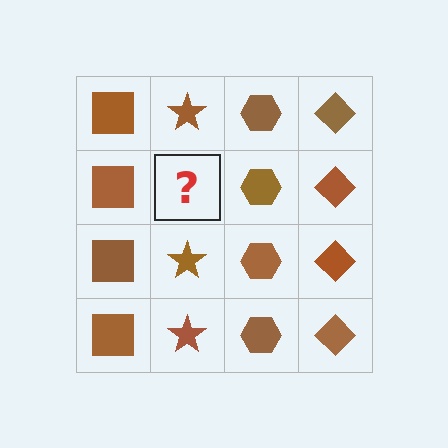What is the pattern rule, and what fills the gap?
The rule is that each column has a consistent shape. The gap should be filled with a brown star.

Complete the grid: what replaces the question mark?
The question mark should be replaced with a brown star.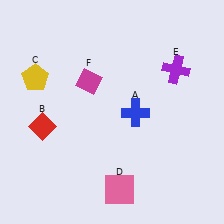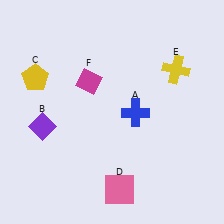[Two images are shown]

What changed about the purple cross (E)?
In Image 1, E is purple. In Image 2, it changed to yellow.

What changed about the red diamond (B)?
In Image 1, B is red. In Image 2, it changed to purple.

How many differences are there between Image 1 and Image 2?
There are 2 differences between the two images.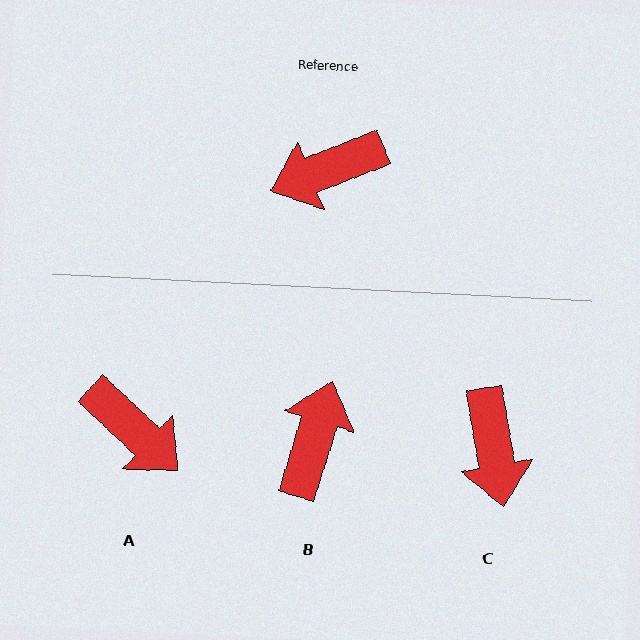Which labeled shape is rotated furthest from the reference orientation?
B, about 129 degrees away.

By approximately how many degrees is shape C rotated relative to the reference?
Approximately 78 degrees counter-clockwise.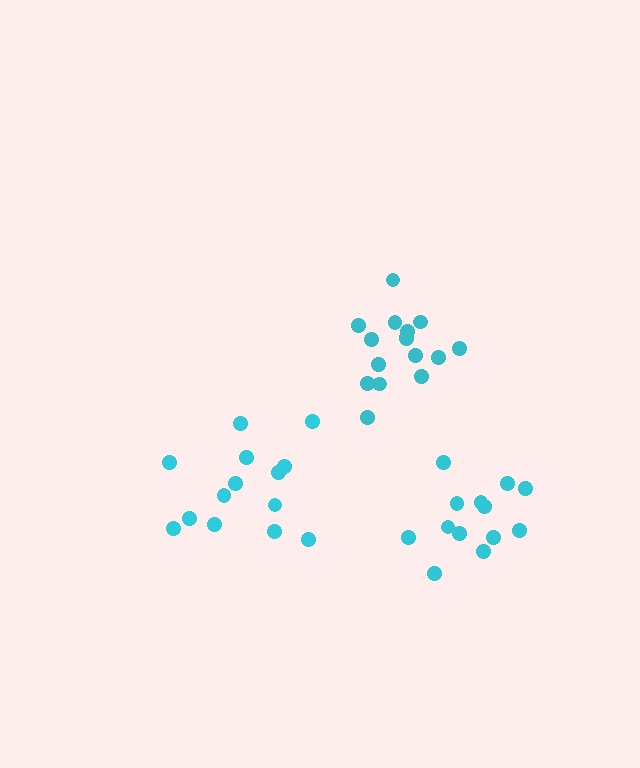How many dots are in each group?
Group 1: 13 dots, Group 2: 14 dots, Group 3: 16 dots (43 total).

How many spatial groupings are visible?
There are 3 spatial groupings.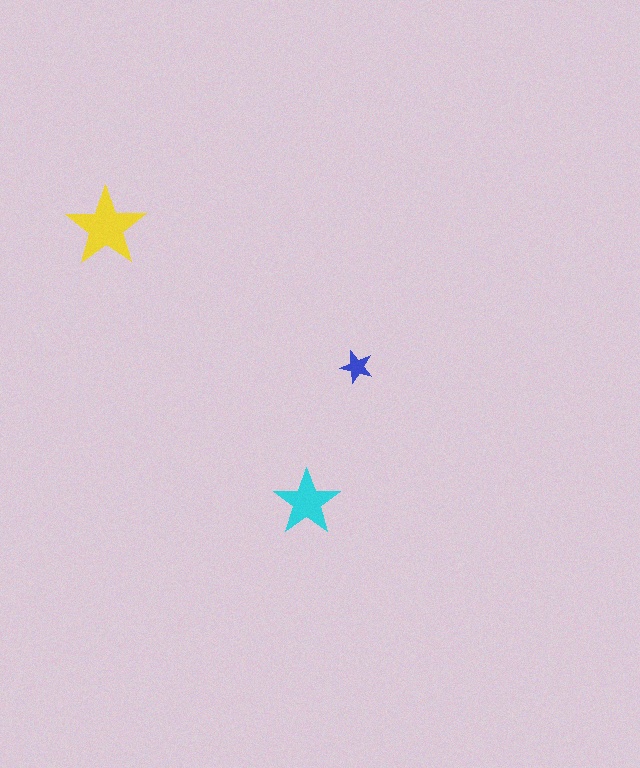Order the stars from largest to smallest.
the yellow one, the cyan one, the blue one.